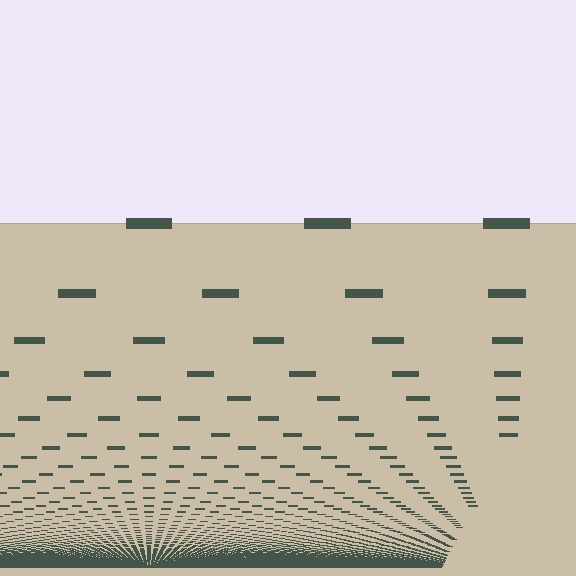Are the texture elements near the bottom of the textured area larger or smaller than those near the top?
Smaller. The gradient is inverted — elements near the bottom are smaller and denser.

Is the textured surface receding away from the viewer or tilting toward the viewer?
The surface appears to tilt toward the viewer. Texture elements get larger and sparser toward the top.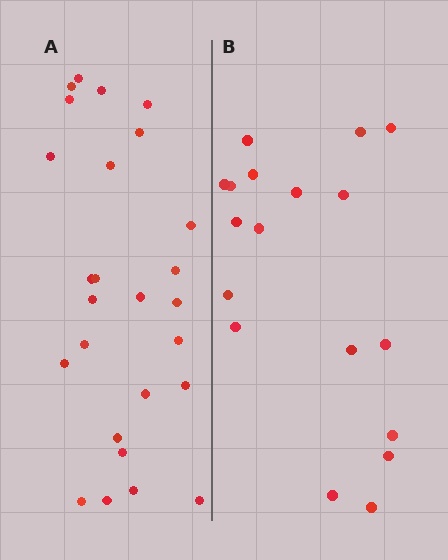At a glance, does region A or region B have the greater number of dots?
Region A (the left region) has more dots.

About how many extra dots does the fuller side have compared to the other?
Region A has roughly 8 or so more dots than region B.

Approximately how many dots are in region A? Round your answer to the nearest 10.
About 30 dots. (The exact count is 26, which rounds to 30.)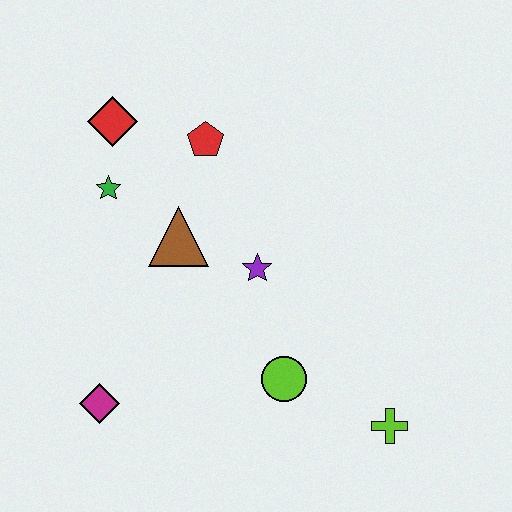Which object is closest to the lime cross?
The lime circle is closest to the lime cross.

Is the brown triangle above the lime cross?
Yes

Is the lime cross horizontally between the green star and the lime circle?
No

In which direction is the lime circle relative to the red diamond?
The lime circle is below the red diamond.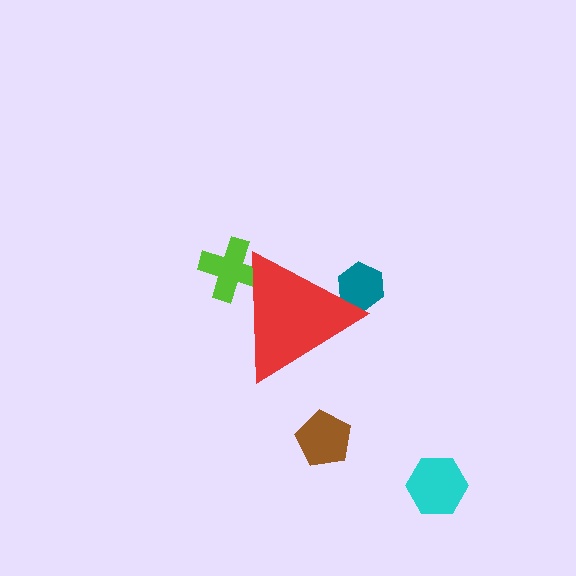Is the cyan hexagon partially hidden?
No, the cyan hexagon is fully visible.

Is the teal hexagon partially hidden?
Yes, the teal hexagon is partially hidden behind the red triangle.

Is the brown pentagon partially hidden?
No, the brown pentagon is fully visible.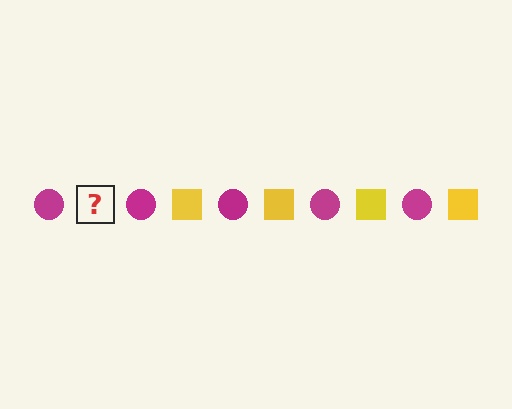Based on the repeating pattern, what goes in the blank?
The blank should be a yellow square.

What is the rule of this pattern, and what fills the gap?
The rule is that the pattern alternates between magenta circle and yellow square. The gap should be filled with a yellow square.